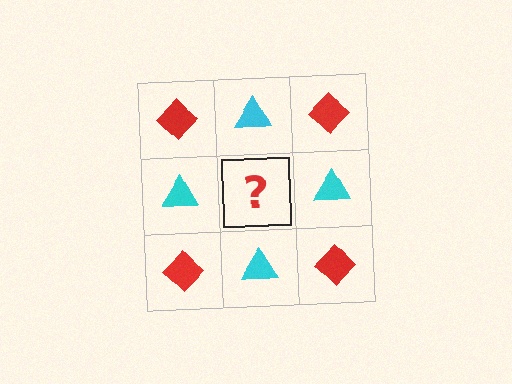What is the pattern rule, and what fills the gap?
The rule is that it alternates red diamond and cyan triangle in a checkerboard pattern. The gap should be filled with a red diamond.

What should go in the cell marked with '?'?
The missing cell should contain a red diamond.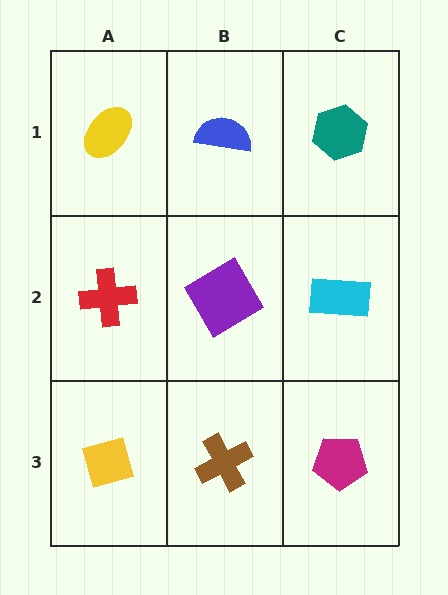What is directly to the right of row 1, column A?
A blue semicircle.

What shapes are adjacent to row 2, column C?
A teal hexagon (row 1, column C), a magenta pentagon (row 3, column C), a purple diamond (row 2, column B).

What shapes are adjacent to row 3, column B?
A purple diamond (row 2, column B), a yellow diamond (row 3, column A), a magenta pentagon (row 3, column C).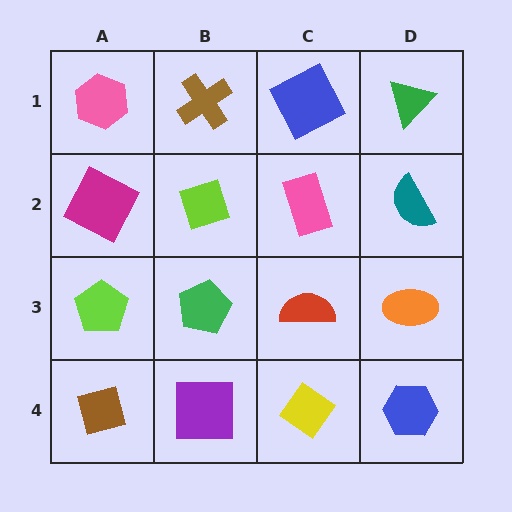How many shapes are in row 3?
4 shapes.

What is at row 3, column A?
A lime pentagon.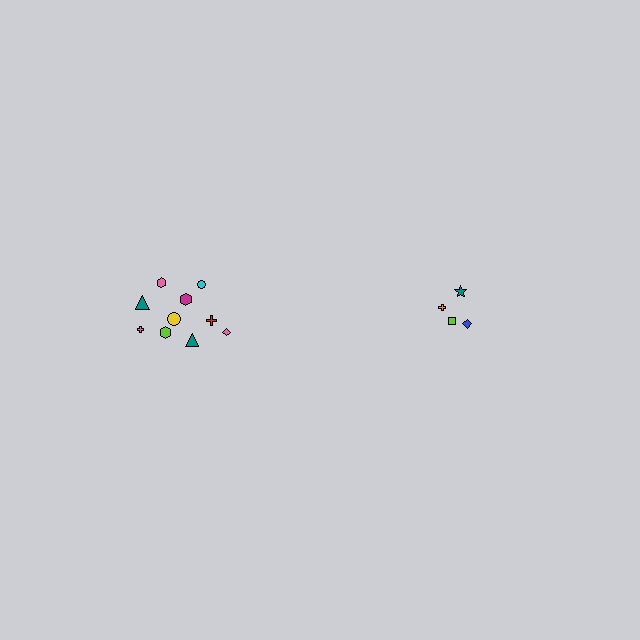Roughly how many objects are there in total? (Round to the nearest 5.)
Roughly 15 objects in total.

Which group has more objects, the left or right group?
The left group.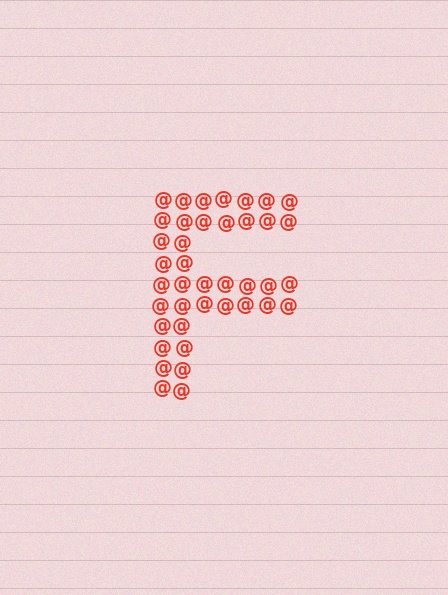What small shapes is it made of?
It is made of small at signs.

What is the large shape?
The large shape is the letter F.